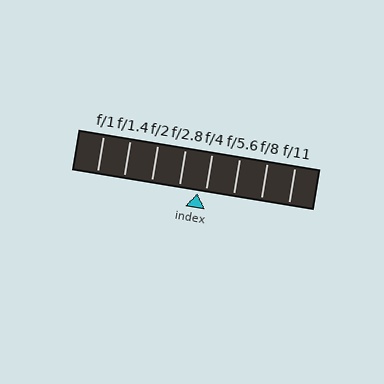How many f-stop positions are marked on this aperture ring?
There are 8 f-stop positions marked.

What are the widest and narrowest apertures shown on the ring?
The widest aperture shown is f/1 and the narrowest is f/11.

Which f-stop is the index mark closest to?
The index mark is closest to f/4.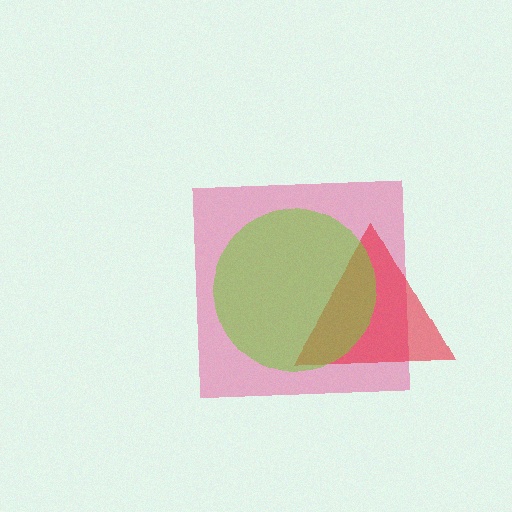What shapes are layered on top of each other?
The layered shapes are: a pink square, a red triangle, a lime circle.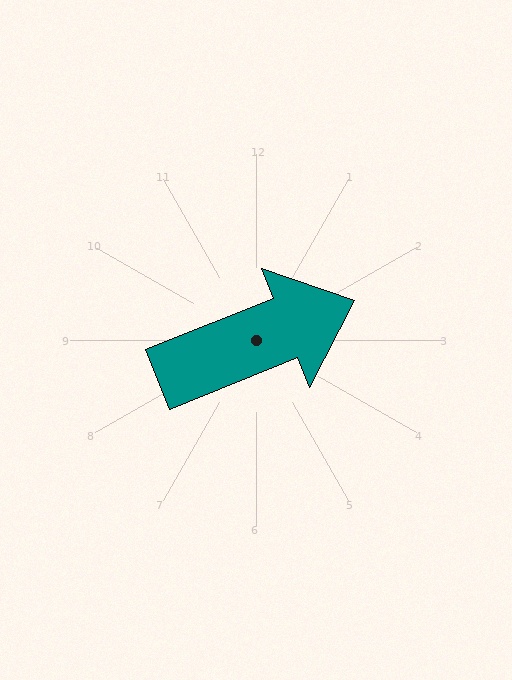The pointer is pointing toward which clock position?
Roughly 2 o'clock.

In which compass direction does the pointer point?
East.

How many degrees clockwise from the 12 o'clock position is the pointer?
Approximately 68 degrees.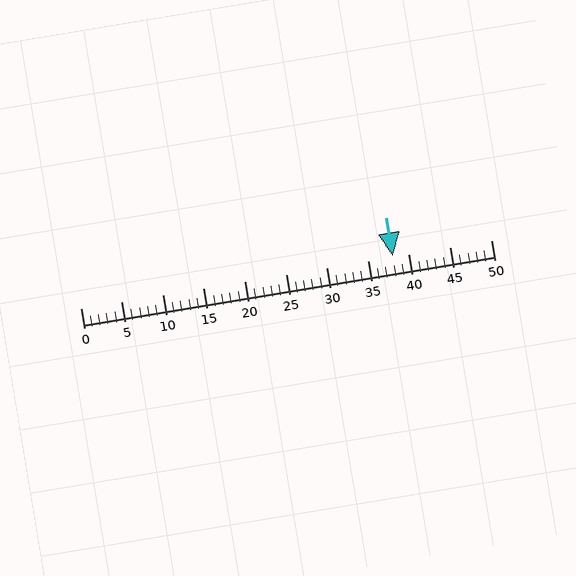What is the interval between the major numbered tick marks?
The major tick marks are spaced 5 units apart.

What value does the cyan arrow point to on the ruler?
The cyan arrow points to approximately 38.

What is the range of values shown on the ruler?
The ruler shows values from 0 to 50.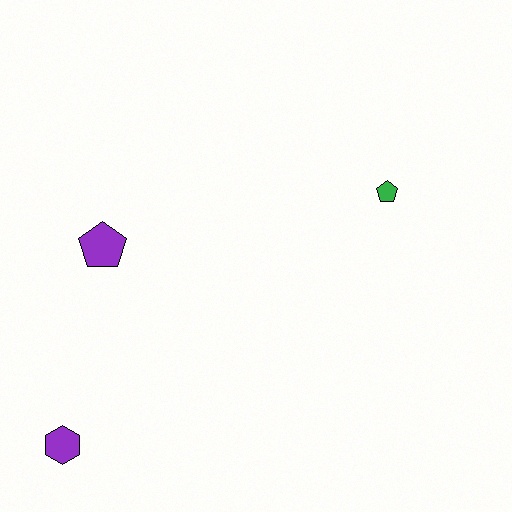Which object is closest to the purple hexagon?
The purple pentagon is closest to the purple hexagon.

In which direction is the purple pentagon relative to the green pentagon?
The purple pentagon is to the left of the green pentagon.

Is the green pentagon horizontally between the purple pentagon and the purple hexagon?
No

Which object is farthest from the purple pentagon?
The green pentagon is farthest from the purple pentagon.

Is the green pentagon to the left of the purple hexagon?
No